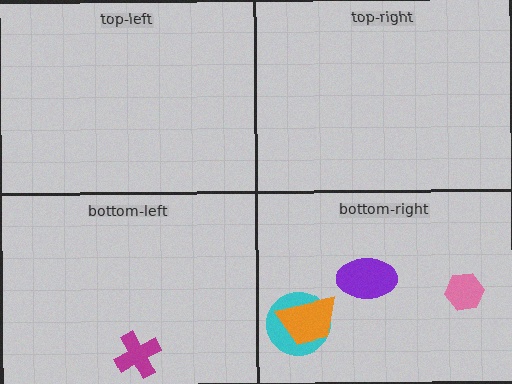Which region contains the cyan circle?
The bottom-right region.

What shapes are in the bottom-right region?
The pink hexagon, the purple ellipse, the cyan circle, the orange trapezoid.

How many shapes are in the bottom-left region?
1.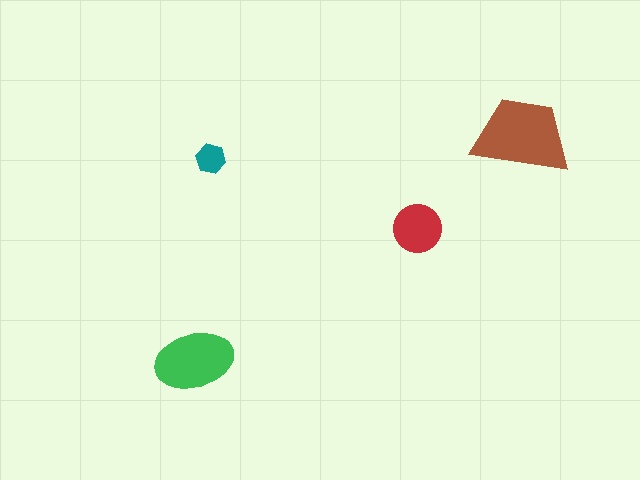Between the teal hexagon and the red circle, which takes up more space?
The red circle.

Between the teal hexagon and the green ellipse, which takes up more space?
The green ellipse.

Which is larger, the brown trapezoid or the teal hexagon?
The brown trapezoid.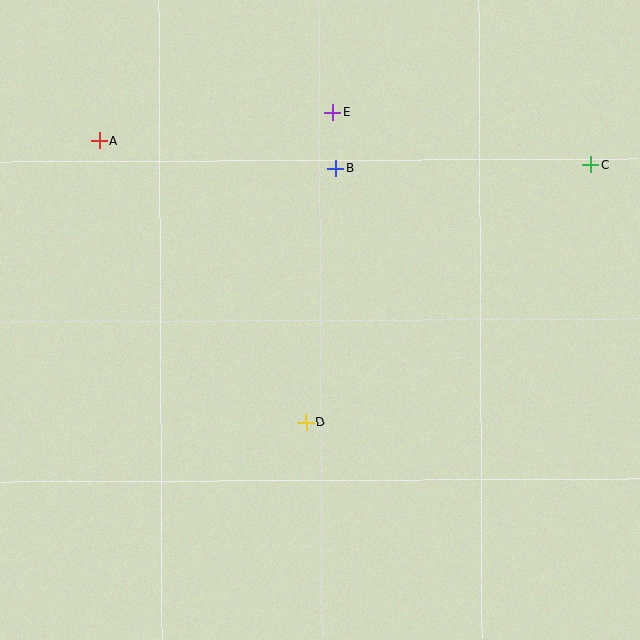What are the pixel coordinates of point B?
Point B is at (336, 168).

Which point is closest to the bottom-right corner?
Point D is closest to the bottom-right corner.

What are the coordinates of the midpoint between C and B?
The midpoint between C and B is at (463, 166).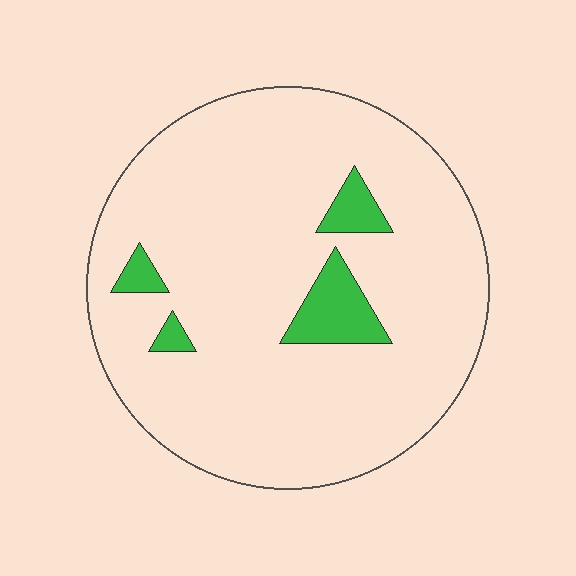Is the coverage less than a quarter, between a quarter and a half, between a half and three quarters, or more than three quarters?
Less than a quarter.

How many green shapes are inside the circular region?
4.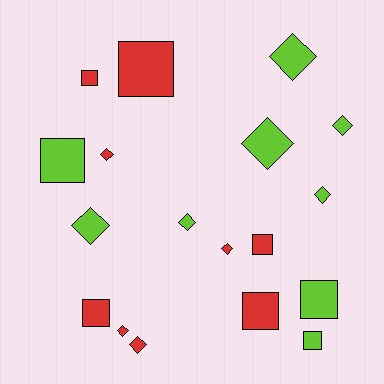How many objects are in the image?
There are 18 objects.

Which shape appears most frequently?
Diamond, with 10 objects.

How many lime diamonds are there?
There are 6 lime diamonds.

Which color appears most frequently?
Lime, with 9 objects.